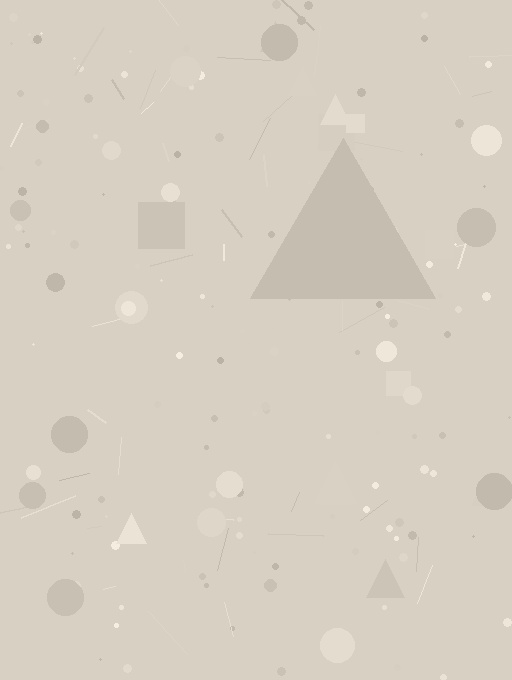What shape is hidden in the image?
A triangle is hidden in the image.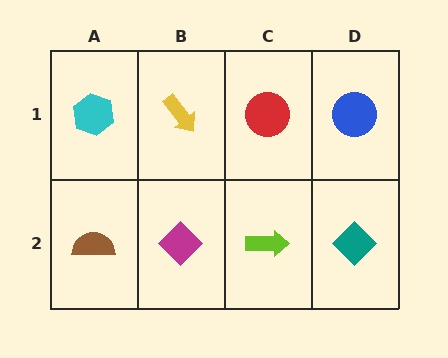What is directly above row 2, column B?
A yellow arrow.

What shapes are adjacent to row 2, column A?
A cyan hexagon (row 1, column A), a magenta diamond (row 2, column B).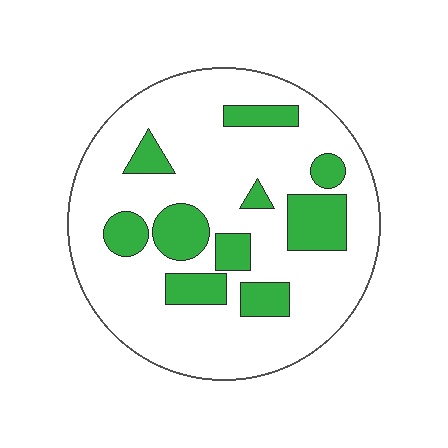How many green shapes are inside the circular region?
10.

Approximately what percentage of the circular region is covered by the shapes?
Approximately 20%.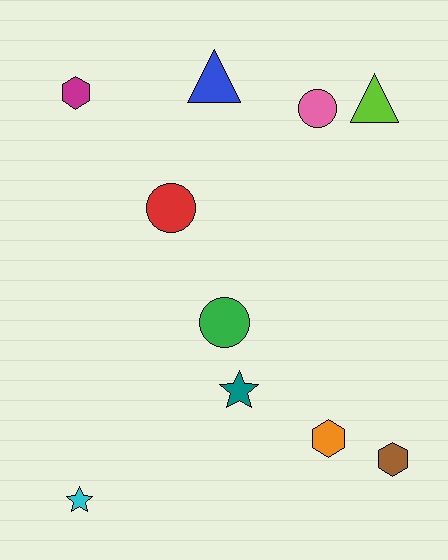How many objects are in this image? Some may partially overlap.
There are 10 objects.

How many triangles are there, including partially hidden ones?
There are 2 triangles.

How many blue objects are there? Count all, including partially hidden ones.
There is 1 blue object.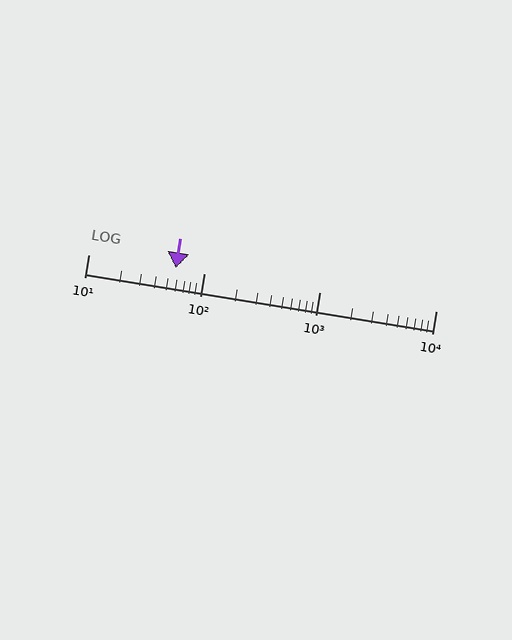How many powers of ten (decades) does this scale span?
The scale spans 3 decades, from 10 to 10000.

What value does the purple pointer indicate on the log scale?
The pointer indicates approximately 57.